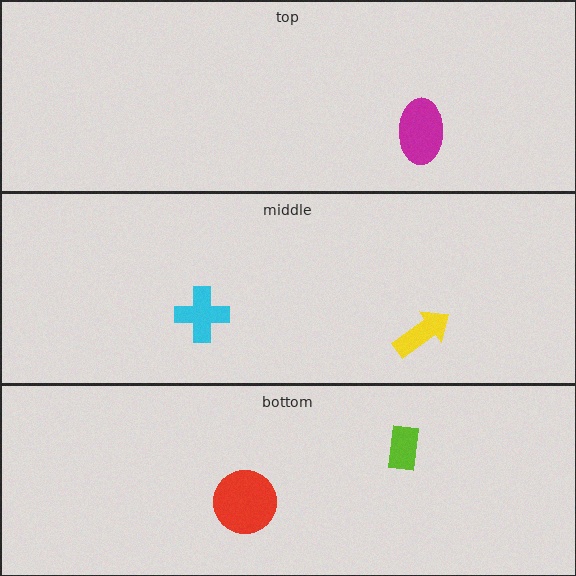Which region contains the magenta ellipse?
The top region.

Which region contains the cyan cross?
The middle region.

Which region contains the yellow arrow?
The middle region.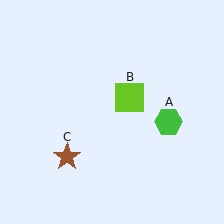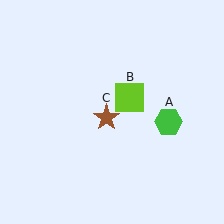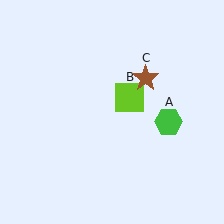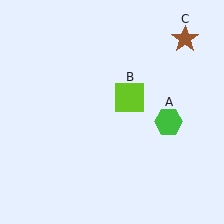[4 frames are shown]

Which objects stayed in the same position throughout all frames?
Green hexagon (object A) and lime square (object B) remained stationary.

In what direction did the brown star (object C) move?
The brown star (object C) moved up and to the right.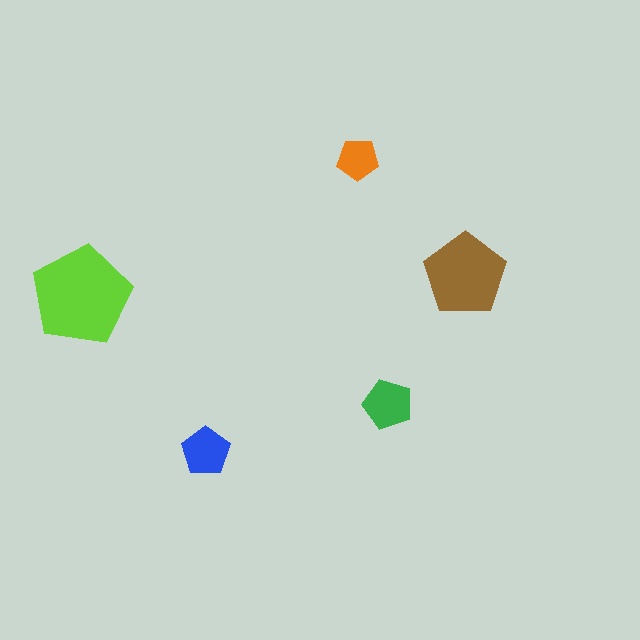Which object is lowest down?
The blue pentagon is bottommost.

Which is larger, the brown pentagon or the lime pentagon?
The lime one.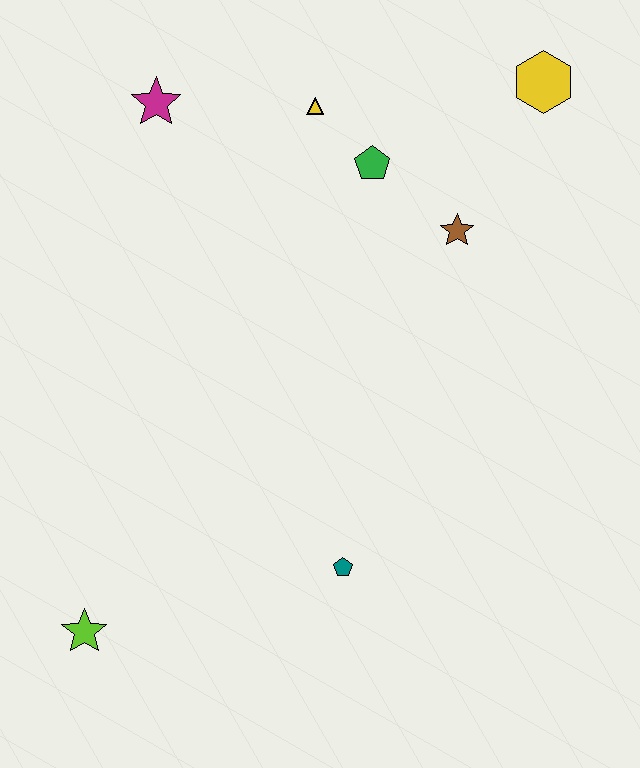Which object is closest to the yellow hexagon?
The brown star is closest to the yellow hexagon.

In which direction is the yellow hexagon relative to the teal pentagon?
The yellow hexagon is above the teal pentagon.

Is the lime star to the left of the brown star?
Yes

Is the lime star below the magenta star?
Yes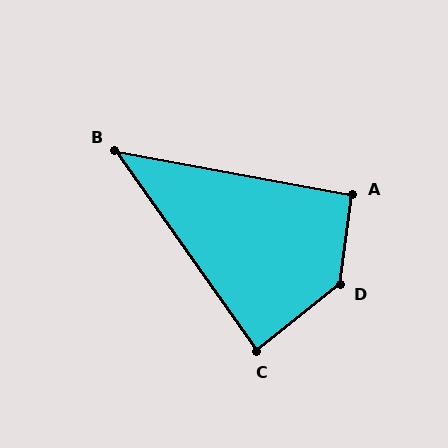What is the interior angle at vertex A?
Approximately 93 degrees (approximately right).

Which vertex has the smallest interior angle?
B, at approximately 44 degrees.